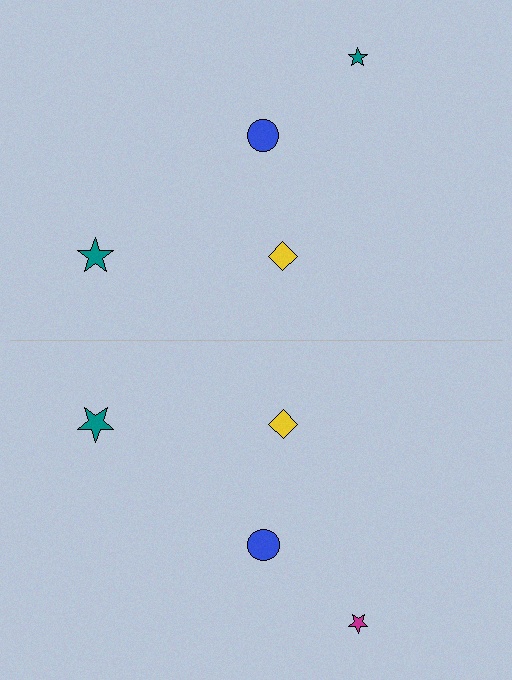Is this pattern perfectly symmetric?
No, the pattern is not perfectly symmetric. The magenta star on the bottom side breaks the symmetry — its mirror counterpart is teal.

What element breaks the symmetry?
The magenta star on the bottom side breaks the symmetry — its mirror counterpart is teal.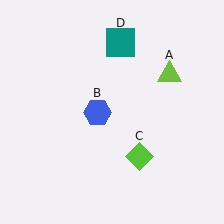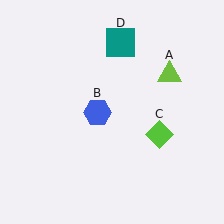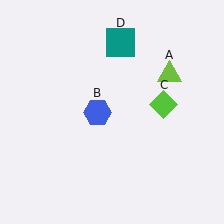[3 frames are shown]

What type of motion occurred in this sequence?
The lime diamond (object C) rotated counterclockwise around the center of the scene.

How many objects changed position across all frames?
1 object changed position: lime diamond (object C).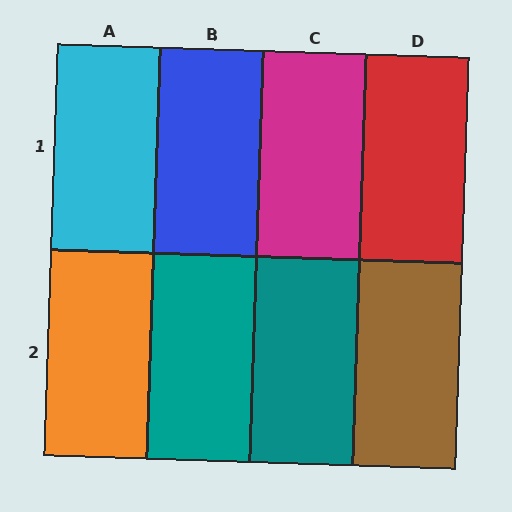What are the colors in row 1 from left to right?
Cyan, blue, magenta, red.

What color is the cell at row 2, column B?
Teal.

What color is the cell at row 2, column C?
Teal.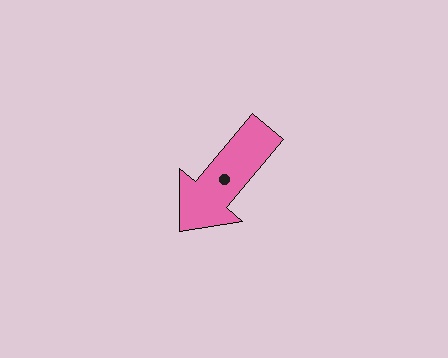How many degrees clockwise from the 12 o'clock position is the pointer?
Approximately 220 degrees.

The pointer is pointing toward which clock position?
Roughly 7 o'clock.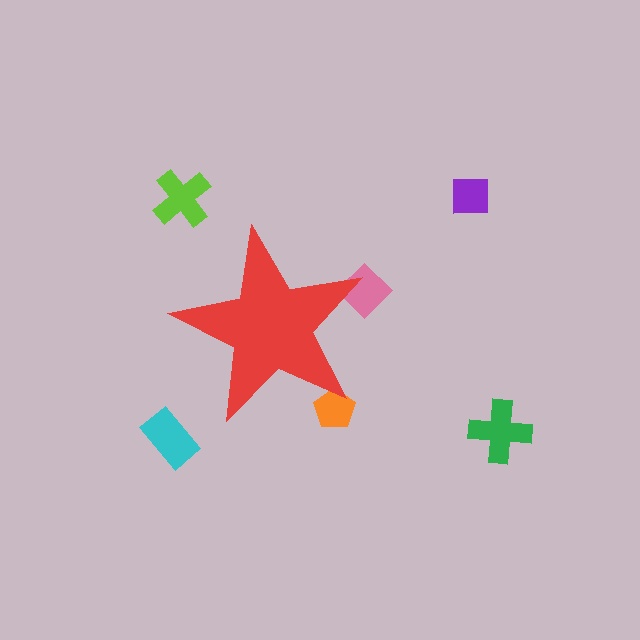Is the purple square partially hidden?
No, the purple square is fully visible.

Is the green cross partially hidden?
No, the green cross is fully visible.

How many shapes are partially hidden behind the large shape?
2 shapes are partially hidden.